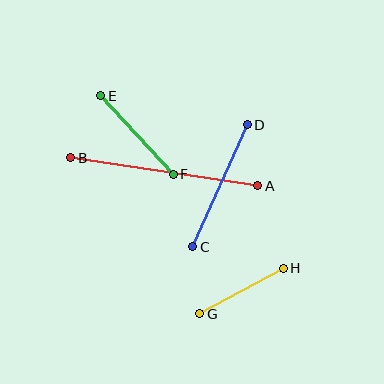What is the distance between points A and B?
The distance is approximately 189 pixels.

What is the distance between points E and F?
The distance is approximately 107 pixels.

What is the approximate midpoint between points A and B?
The midpoint is at approximately (164, 172) pixels.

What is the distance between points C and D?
The distance is approximately 134 pixels.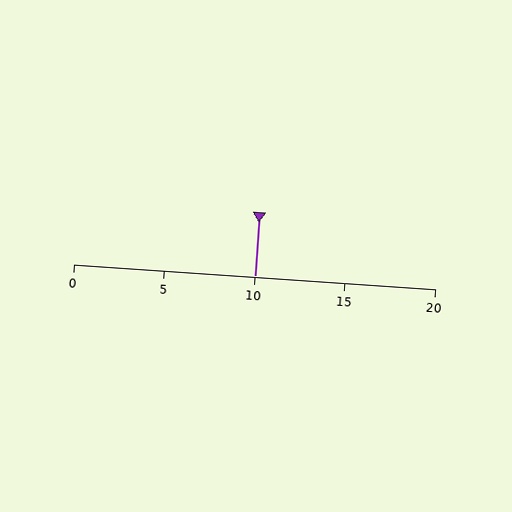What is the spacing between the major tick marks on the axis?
The major ticks are spaced 5 apart.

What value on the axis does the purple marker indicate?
The marker indicates approximately 10.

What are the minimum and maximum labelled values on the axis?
The axis runs from 0 to 20.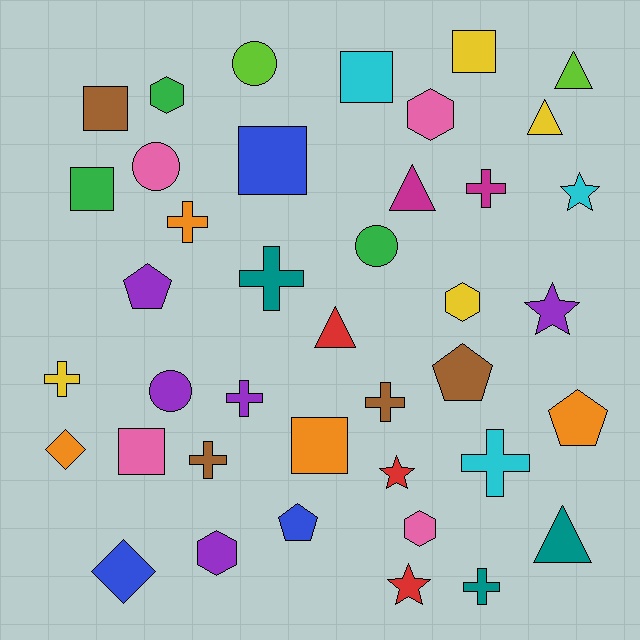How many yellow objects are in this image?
There are 4 yellow objects.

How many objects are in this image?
There are 40 objects.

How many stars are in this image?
There are 4 stars.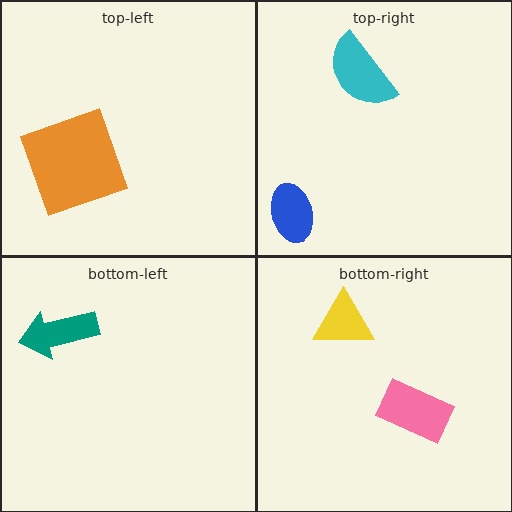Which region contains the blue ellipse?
The top-right region.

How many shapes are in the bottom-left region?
1.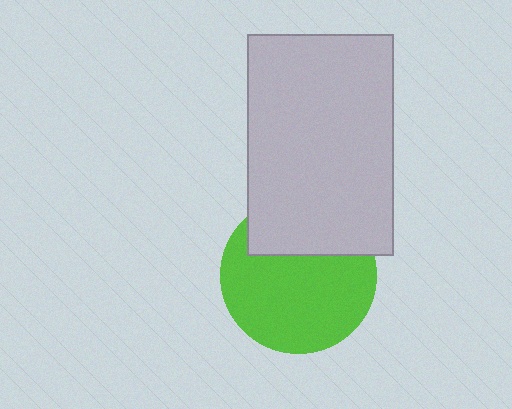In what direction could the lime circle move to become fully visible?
The lime circle could move down. That would shift it out from behind the light gray rectangle entirely.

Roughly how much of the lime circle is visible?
Most of it is visible (roughly 69%).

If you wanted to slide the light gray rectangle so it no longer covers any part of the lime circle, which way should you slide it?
Slide it up — that is the most direct way to separate the two shapes.